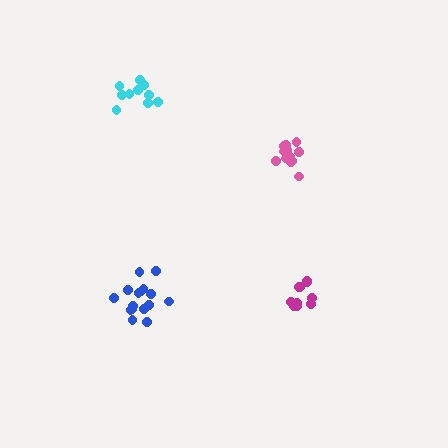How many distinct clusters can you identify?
There are 4 distinct clusters.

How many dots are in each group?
Group 1: 13 dots, Group 2: 10 dots, Group 3: 16 dots, Group 4: 10 dots (49 total).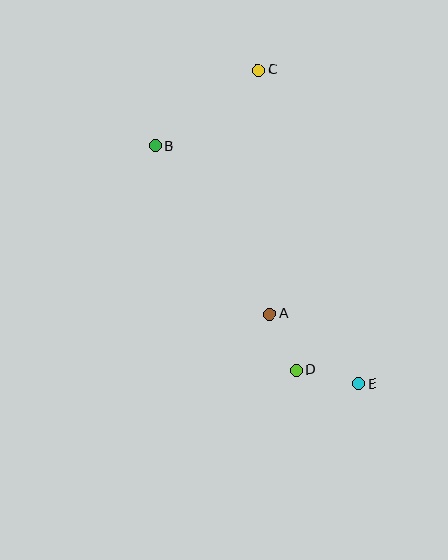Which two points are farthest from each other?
Points C and E are farthest from each other.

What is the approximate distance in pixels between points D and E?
The distance between D and E is approximately 64 pixels.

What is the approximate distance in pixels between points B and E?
The distance between B and E is approximately 313 pixels.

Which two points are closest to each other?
Points A and D are closest to each other.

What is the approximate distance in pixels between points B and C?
The distance between B and C is approximately 128 pixels.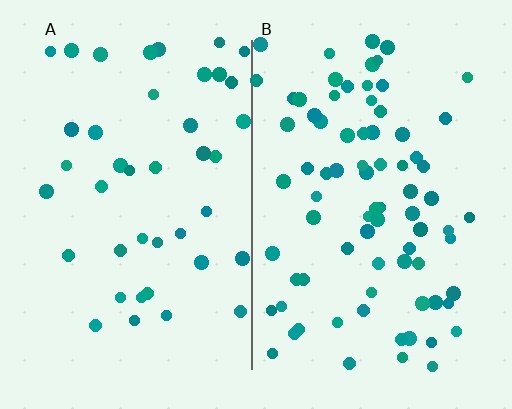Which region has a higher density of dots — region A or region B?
B (the right).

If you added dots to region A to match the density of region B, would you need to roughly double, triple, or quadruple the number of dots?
Approximately double.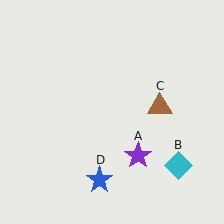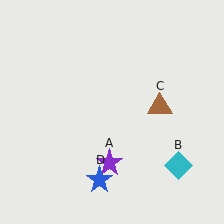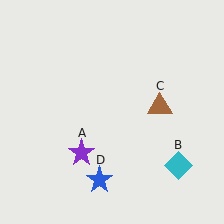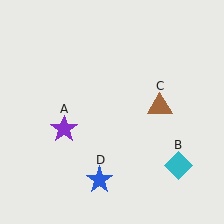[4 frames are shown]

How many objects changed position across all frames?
1 object changed position: purple star (object A).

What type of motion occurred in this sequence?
The purple star (object A) rotated clockwise around the center of the scene.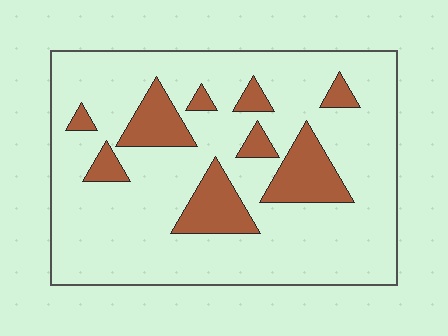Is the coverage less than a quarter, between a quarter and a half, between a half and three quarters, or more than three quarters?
Less than a quarter.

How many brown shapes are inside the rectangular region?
9.